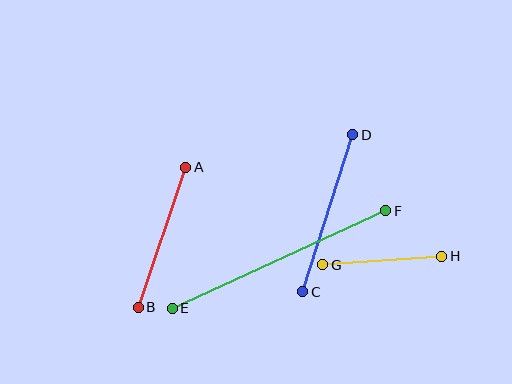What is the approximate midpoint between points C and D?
The midpoint is at approximately (328, 213) pixels.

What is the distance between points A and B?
The distance is approximately 148 pixels.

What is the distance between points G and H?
The distance is approximately 120 pixels.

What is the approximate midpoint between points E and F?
The midpoint is at approximately (279, 260) pixels.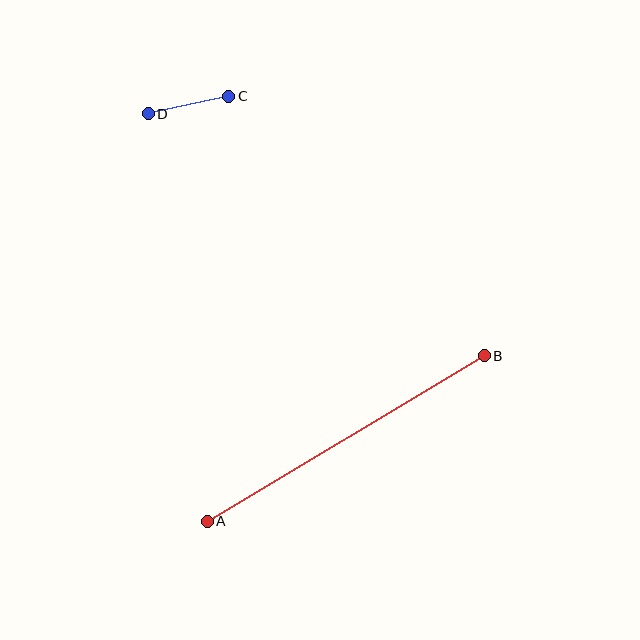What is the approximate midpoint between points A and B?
The midpoint is at approximately (346, 438) pixels.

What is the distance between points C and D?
The distance is approximately 82 pixels.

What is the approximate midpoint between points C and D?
The midpoint is at approximately (189, 105) pixels.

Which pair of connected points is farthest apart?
Points A and B are farthest apart.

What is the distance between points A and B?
The distance is approximately 323 pixels.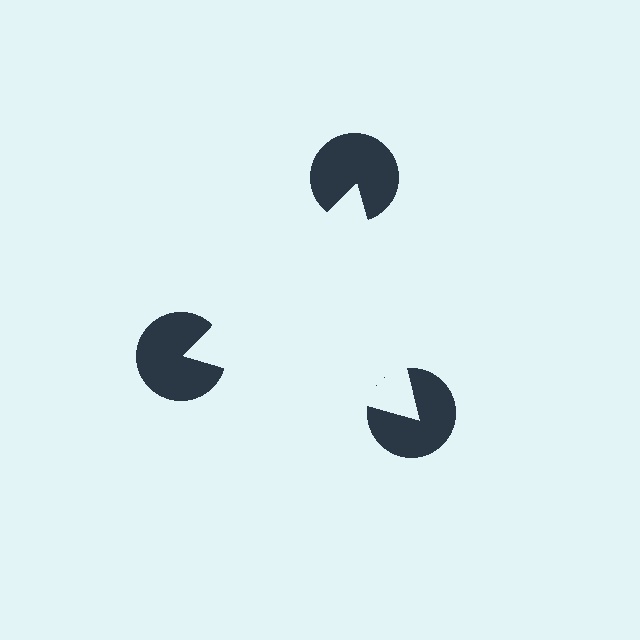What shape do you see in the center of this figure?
An illusory triangle — its edges are inferred from the aligned wedge cuts in the pac-man discs, not physically drawn.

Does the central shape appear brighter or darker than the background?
It typically appears slightly brighter than the background, even though no actual brightness change is drawn.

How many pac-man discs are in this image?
There are 3 — one at each vertex of the illusory triangle.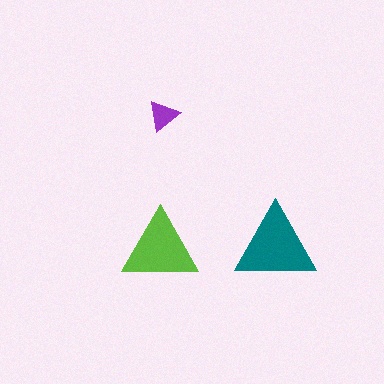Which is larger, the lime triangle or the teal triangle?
The teal one.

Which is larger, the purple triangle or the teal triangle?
The teal one.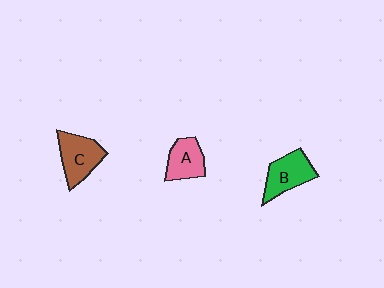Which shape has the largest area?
Shape C (brown).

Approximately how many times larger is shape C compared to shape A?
Approximately 1.3 times.